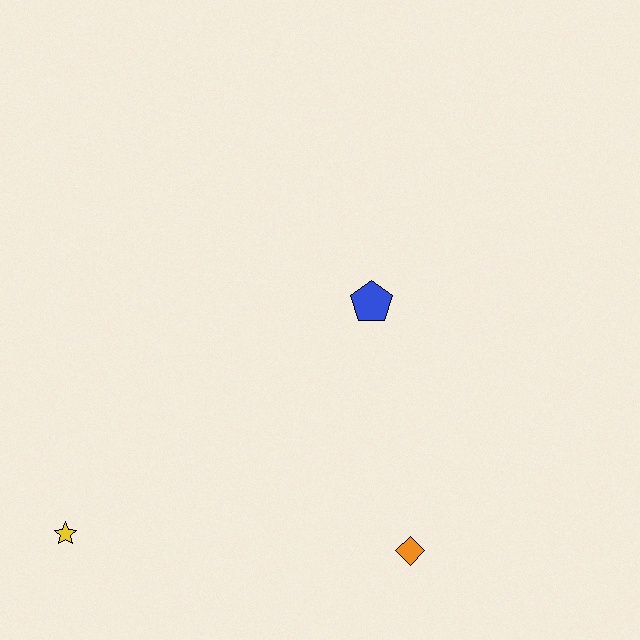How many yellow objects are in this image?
There is 1 yellow object.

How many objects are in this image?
There are 3 objects.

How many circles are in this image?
There are no circles.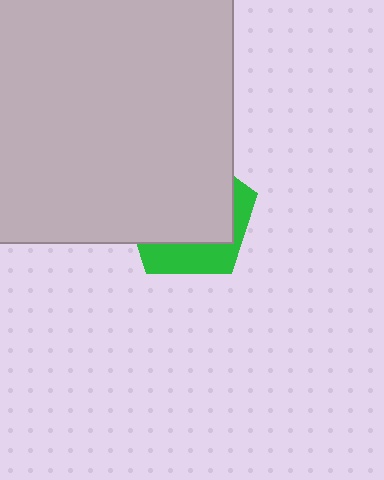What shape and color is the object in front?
The object in front is a light gray square.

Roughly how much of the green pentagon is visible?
A small part of it is visible (roughly 31%).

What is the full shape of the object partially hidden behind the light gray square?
The partially hidden object is a green pentagon.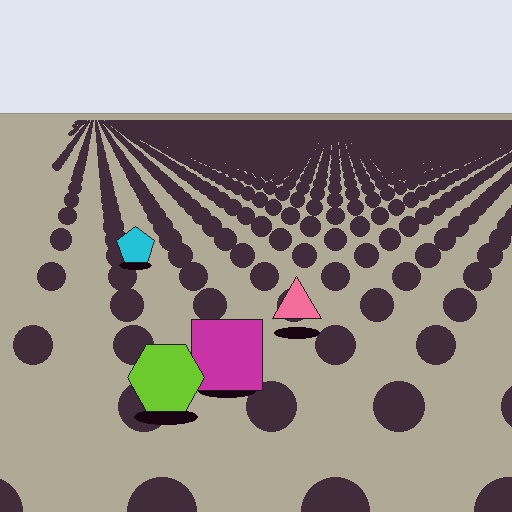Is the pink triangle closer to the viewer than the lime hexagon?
No. The lime hexagon is closer — you can tell from the texture gradient: the ground texture is coarser near it.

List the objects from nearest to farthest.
From nearest to farthest: the lime hexagon, the magenta square, the pink triangle, the cyan pentagon.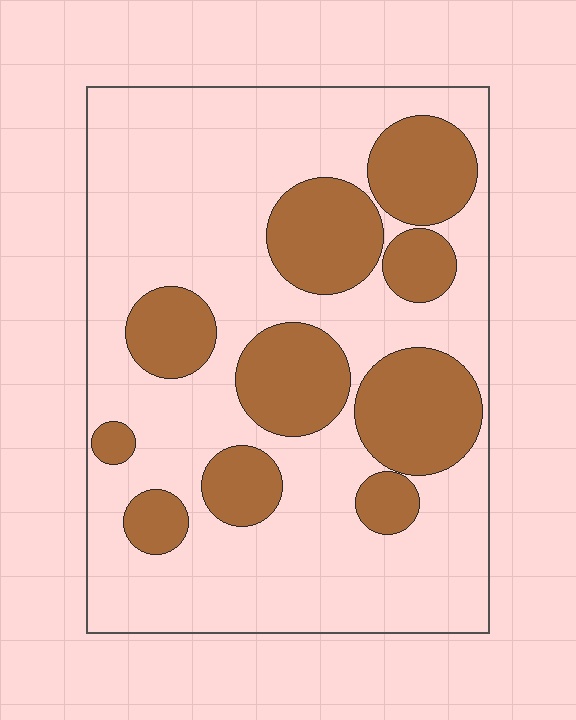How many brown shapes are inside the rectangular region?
10.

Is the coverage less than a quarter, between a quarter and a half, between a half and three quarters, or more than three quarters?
Between a quarter and a half.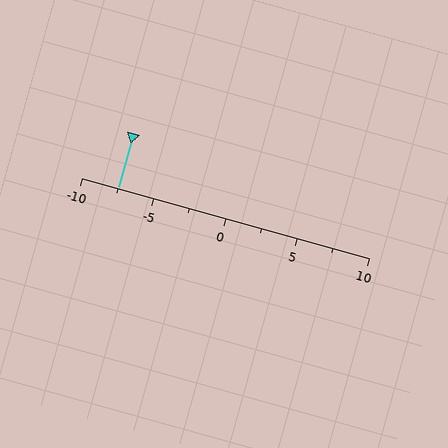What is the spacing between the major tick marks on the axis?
The major ticks are spaced 5 apart.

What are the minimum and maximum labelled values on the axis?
The axis runs from -10 to 10.